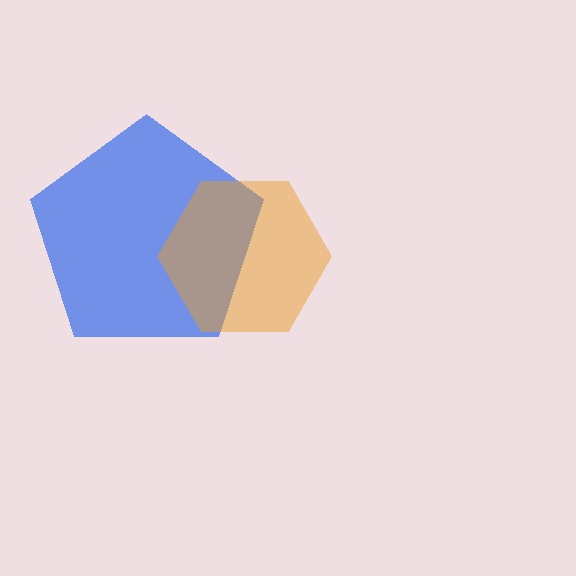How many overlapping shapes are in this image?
There are 2 overlapping shapes in the image.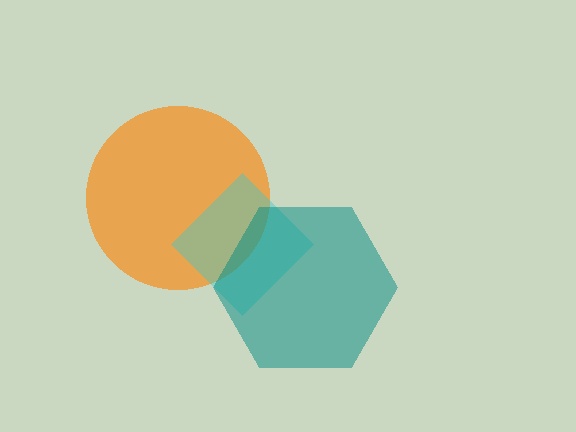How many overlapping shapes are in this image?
There are 3 overlapping shapes in the image.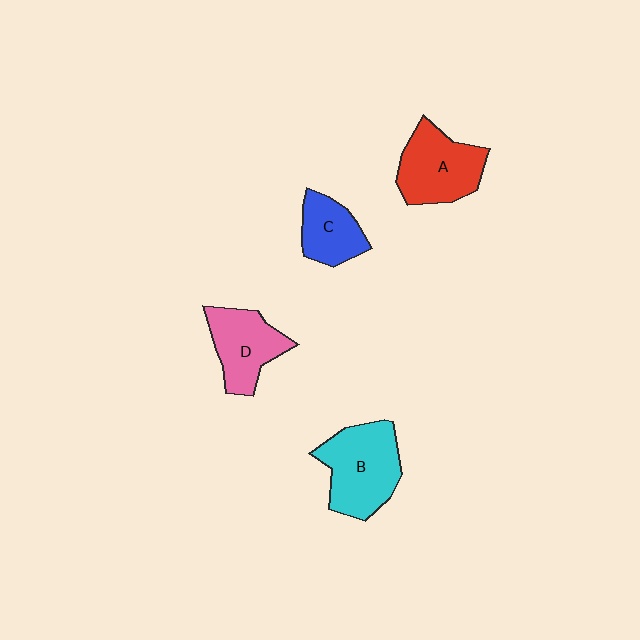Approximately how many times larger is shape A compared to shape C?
Approximately 1.5 times.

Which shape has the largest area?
Shape B (cyan).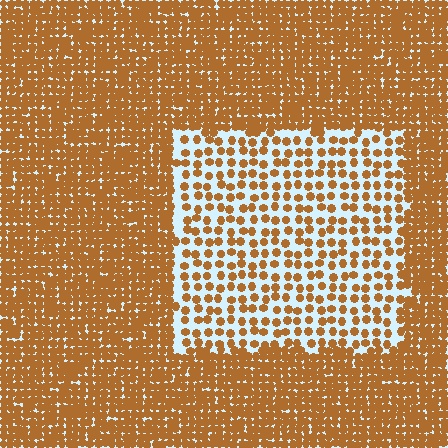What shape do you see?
I see a rectangle.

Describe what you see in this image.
The image contains small brown elements arranged at two different densities. A rectangle-shaped region is visible where the elements are less densely packed than the surrounding area.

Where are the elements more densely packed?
The elements are more densely packed outside the rectangle boundary.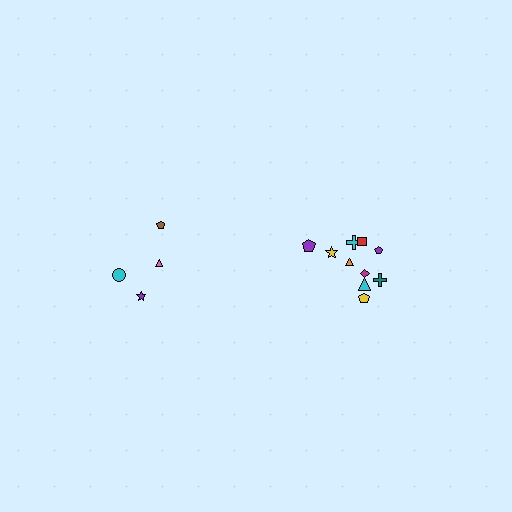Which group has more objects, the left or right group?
The right group.